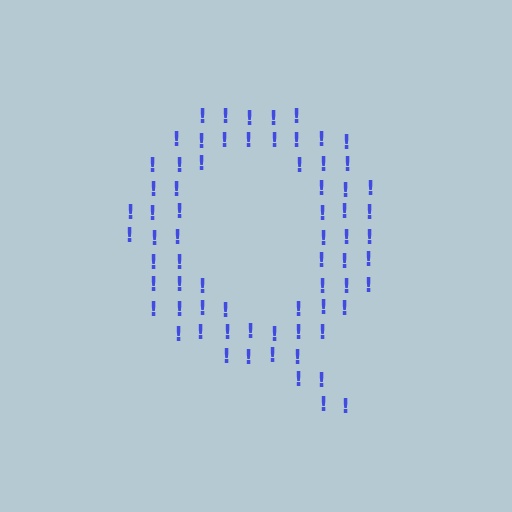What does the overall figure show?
The overall figure shows the letter Q.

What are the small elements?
The small elements are exclamation marks.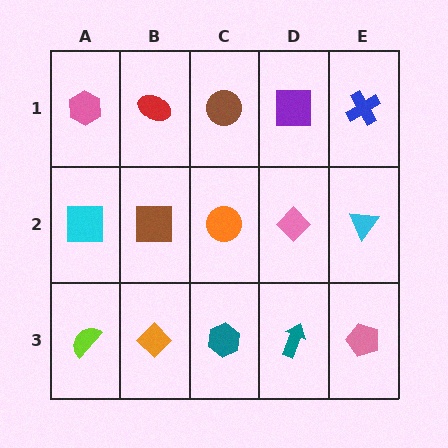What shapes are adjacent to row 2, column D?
A purple square (row 1, column D), a teal arrow (row 3, column D), an orange circle (row 2, column C), a cyan triangle (row 2, column E).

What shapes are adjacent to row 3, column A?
A cyan square (row 2, column A), an orange diamond (row 3, column B).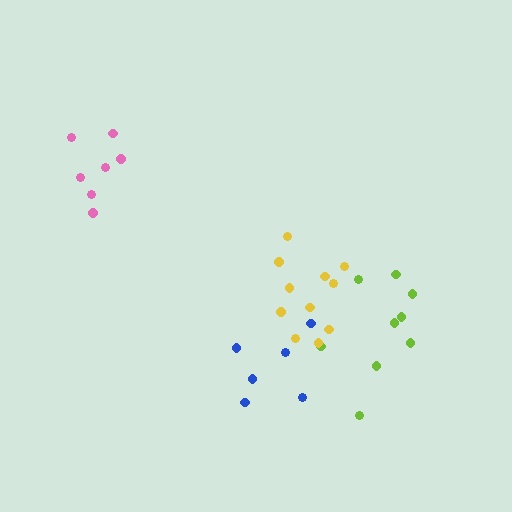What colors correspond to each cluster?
The clusters are colored: blue, pink, lime, yellow.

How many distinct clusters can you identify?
There are 4 distinct clusters.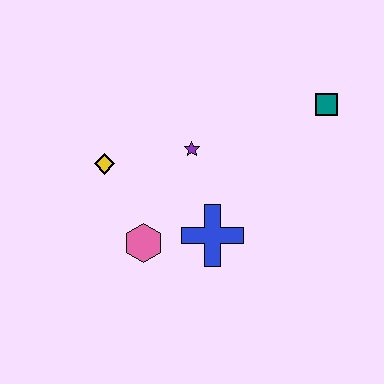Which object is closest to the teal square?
The purple star is closest to the teal square.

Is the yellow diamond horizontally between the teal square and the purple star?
No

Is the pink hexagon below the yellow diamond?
Yes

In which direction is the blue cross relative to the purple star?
The blue cross is below the purple star.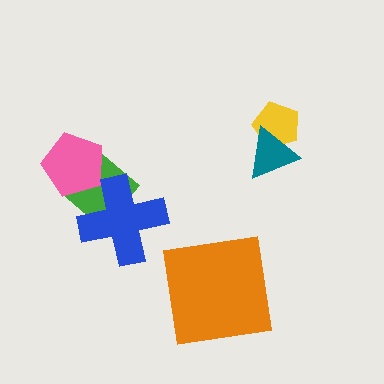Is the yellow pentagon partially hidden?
Yes, it is partially covered by another shape.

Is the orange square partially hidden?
No, no other shape covers it.